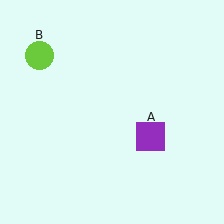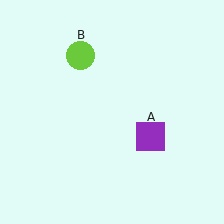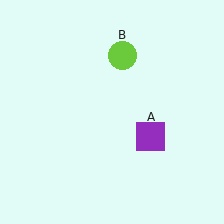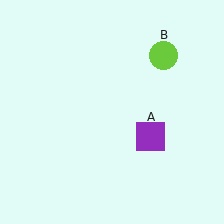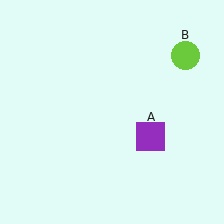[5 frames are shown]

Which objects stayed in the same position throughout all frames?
Purple square (object A) remained stationary.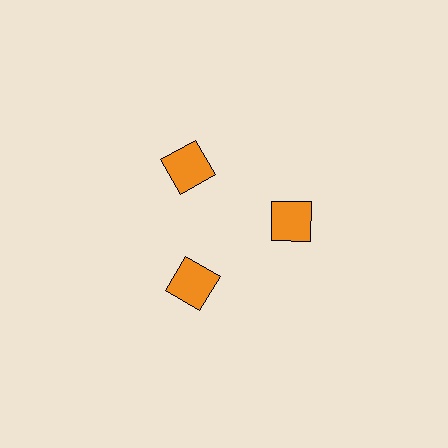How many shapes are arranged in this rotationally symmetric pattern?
There are 3 shapes, arranged in 3 groups of 1.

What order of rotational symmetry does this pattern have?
This pattern has 3-fold rotational symmetry.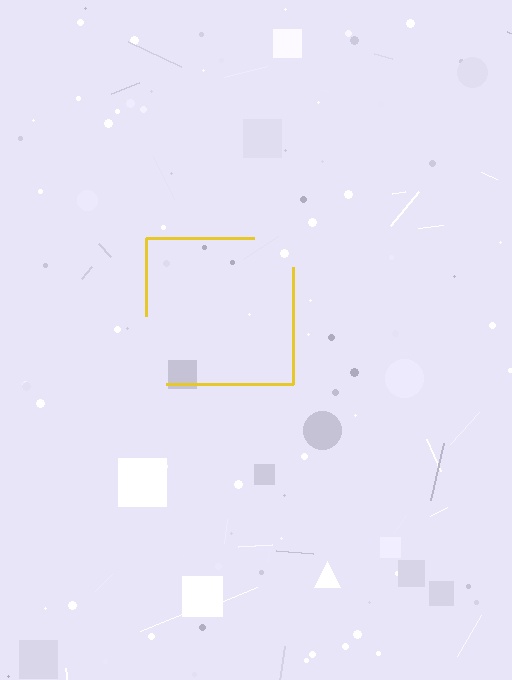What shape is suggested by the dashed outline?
The dashed outline suggests a square.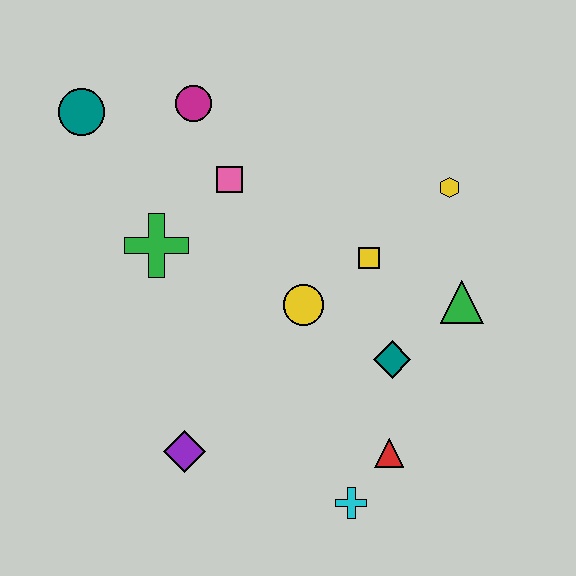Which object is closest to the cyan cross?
The red triangle is closest to the cyan cross.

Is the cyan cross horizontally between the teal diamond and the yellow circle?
Yes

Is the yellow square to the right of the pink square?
Yes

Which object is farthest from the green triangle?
The teal circle is farthest from the green triangle.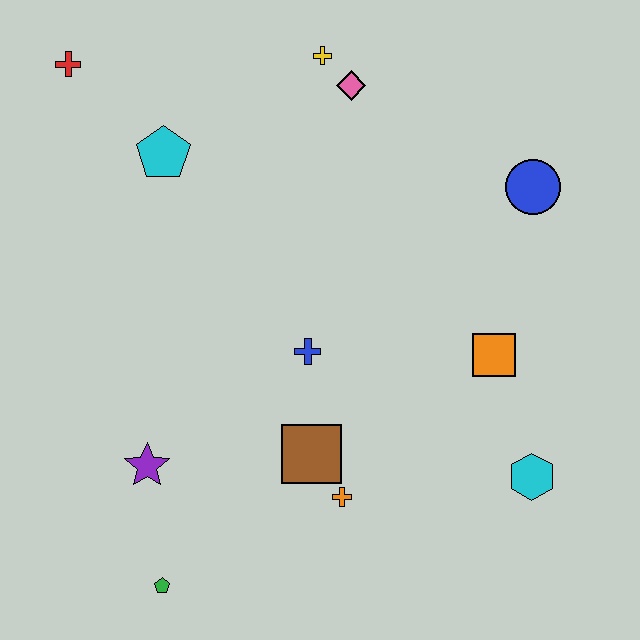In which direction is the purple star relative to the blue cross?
The purple star is to the left of the blue cross.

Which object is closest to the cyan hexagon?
The orange square is closest to the cyan hexagon.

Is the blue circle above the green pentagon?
Yes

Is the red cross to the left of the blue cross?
Yes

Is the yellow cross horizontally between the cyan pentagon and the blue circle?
Yes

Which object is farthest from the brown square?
The red cross is farthest from the brown square.